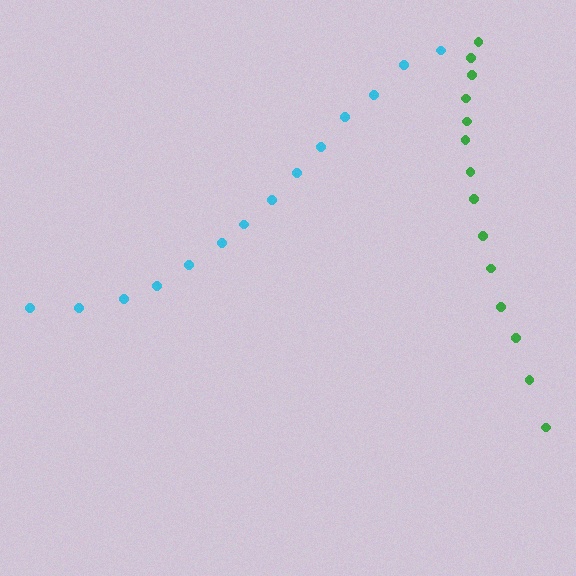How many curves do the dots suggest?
There are 2 distinct paths.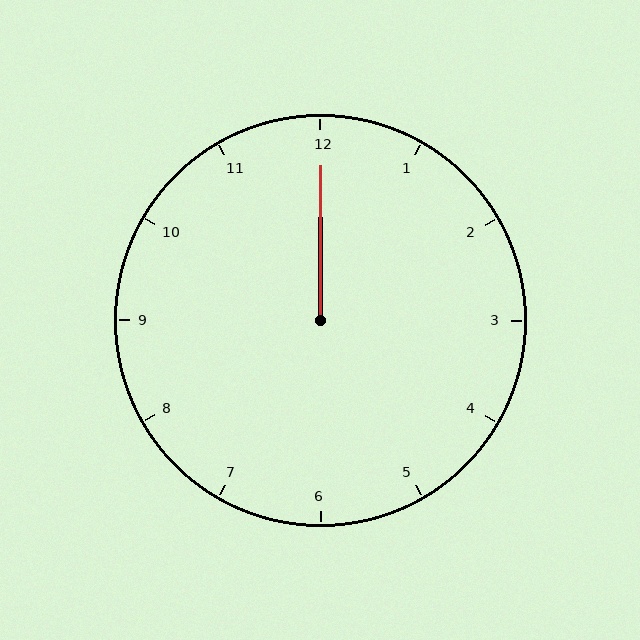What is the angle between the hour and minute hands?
Approximately 0 degrees.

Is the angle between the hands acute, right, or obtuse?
It is acute.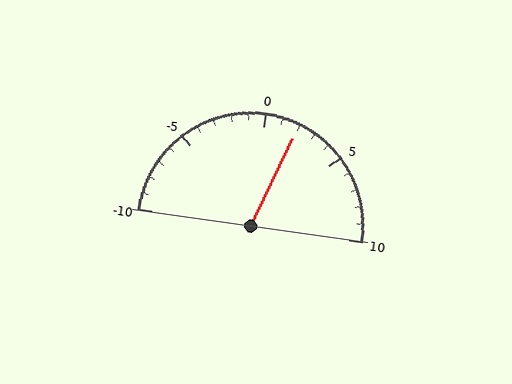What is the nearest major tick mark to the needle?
The nearest major tick mark is 0.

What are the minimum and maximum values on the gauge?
The gauge ranges from -10 to 10.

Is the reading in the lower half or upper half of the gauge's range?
The reading is in the upper half of the range (-10 to 10).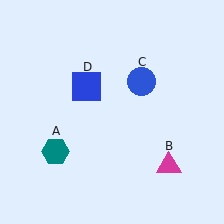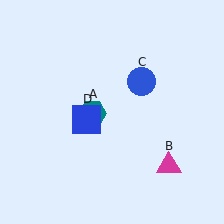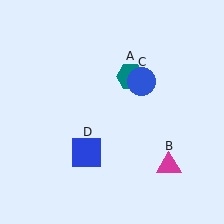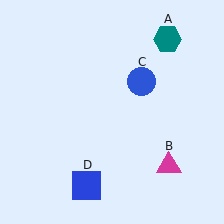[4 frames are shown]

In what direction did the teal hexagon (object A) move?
The teal hexagon (object A) moved up and to the right.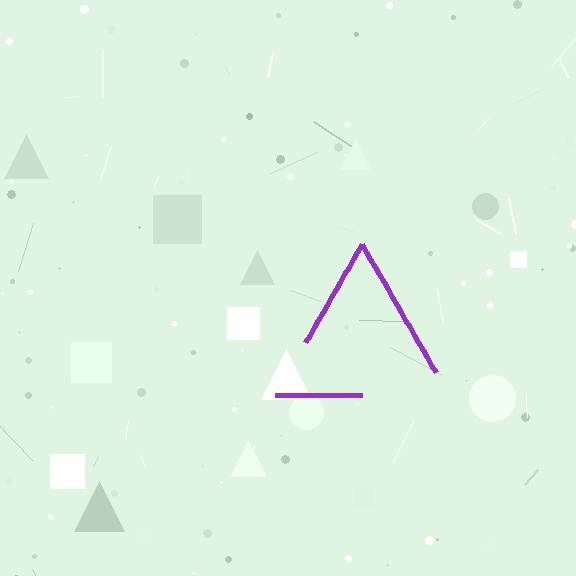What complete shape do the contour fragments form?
The contour fragments form a triangle.